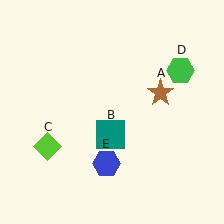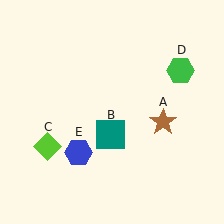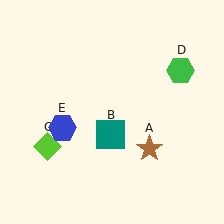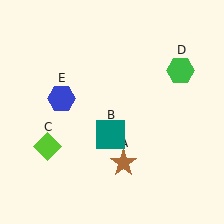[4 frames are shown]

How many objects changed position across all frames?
2 objects changed position: brown star (object A), blue hexagon (object E).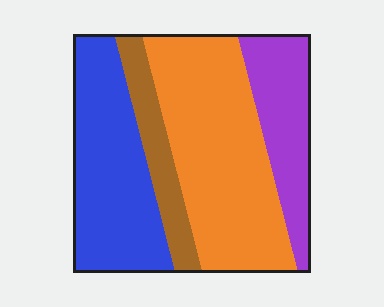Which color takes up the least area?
Brown, at roughly 10%.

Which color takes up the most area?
Orange, at roughly 40%.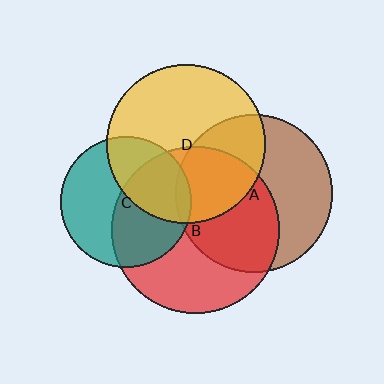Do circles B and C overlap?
Yes.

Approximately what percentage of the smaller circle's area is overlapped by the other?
Approximately 50%.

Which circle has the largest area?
Circle B (red).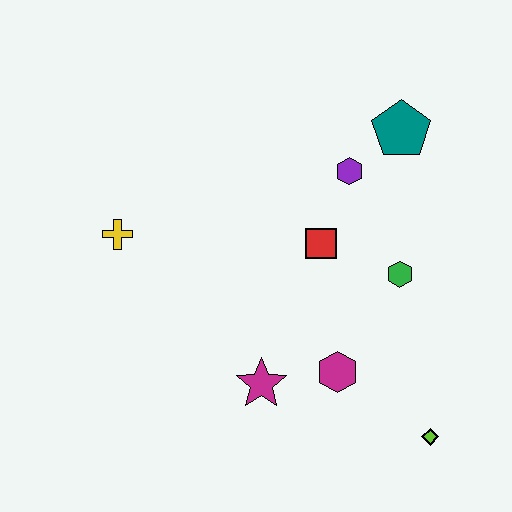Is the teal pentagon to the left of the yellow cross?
No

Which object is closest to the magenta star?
The magenta hexagon is closest to the magenta star.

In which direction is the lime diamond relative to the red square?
The lime diamond is below the red square.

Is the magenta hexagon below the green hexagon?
Yes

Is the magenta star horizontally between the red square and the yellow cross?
Yes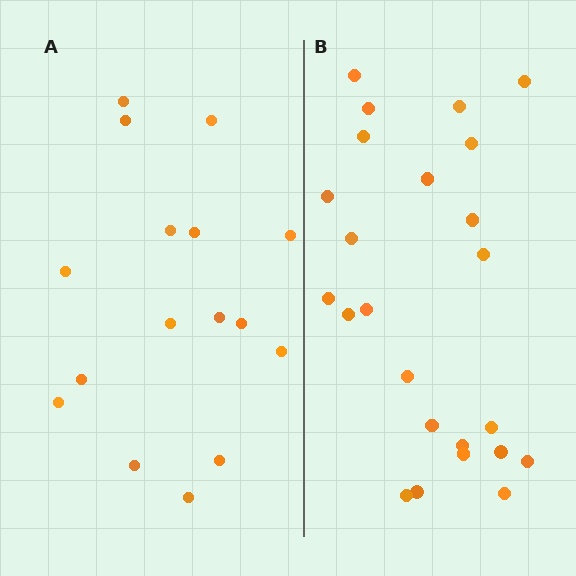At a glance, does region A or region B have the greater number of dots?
Region B (the right region) has more dots.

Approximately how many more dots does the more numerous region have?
Region B has roughly 8 or so more dots than region A.